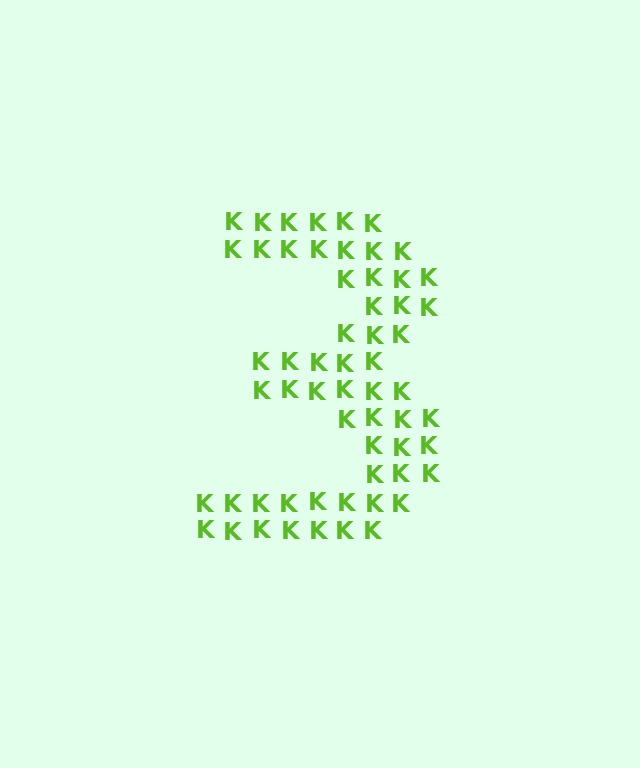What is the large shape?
The large shape is the digit 3.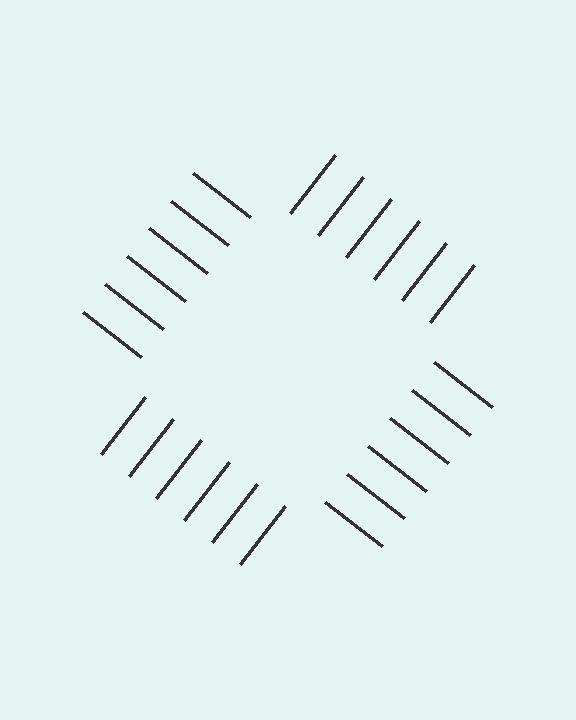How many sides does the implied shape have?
4 sides — the line-ends trace a square.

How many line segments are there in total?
24 — 6 along each of the 4 edges.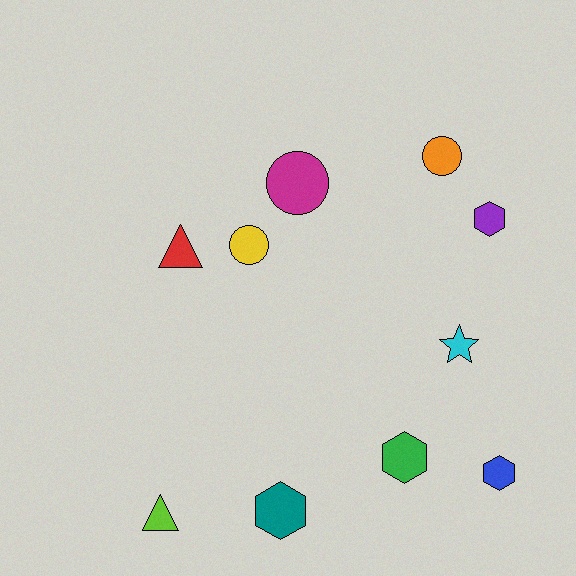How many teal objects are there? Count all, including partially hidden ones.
There is 1 teal object.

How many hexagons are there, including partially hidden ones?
There are 4 hexagons.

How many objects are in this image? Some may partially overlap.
There are 10 objects.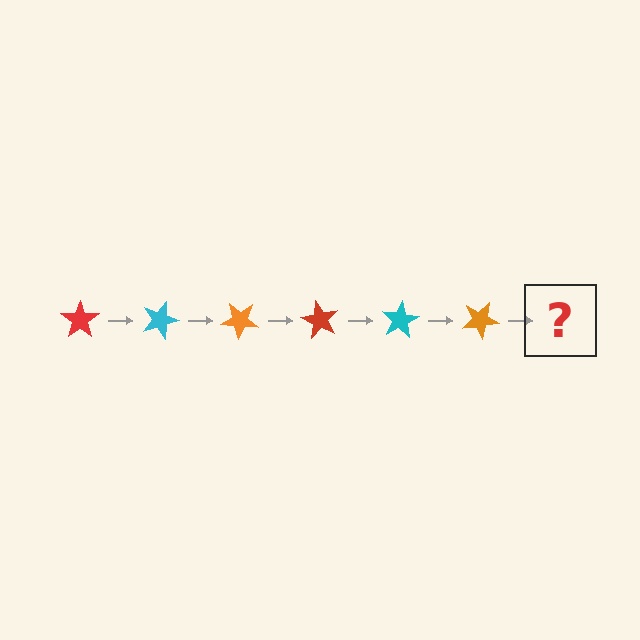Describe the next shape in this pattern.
It should be a red star, rotated 120 degrees from the start.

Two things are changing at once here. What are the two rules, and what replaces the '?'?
The two rules are that it rotates 20 degrees each step and the color cycles through red, cyan, and orange. The '?' should be a red star, rotated 120 degrees from the start.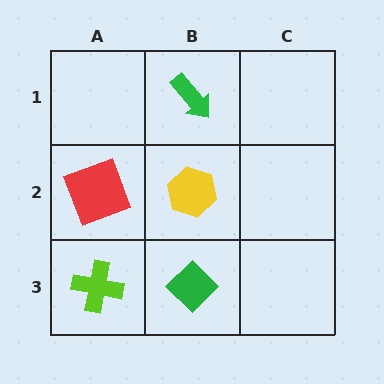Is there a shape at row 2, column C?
No, that cell is empty.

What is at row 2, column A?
A red square.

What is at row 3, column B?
A green diamond.